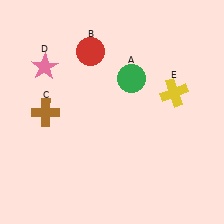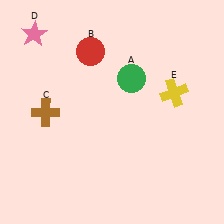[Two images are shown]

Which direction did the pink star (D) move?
The pink star (D) moved up.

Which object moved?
The pink star (D) moved up.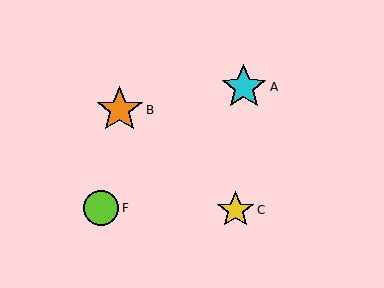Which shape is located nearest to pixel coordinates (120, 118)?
The orange star (labeled B) at (120, 110) is nearest to that location.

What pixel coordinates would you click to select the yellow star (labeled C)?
Click at (236, 210) to select the yellow star C.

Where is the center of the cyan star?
The center of the cyan star is at (244, 87).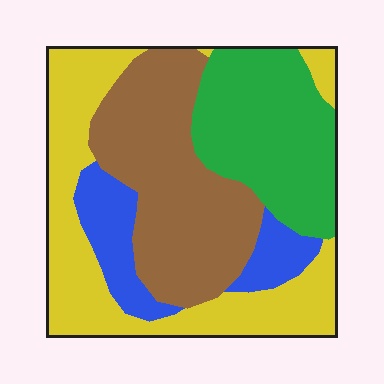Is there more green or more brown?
Brown.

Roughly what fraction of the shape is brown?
Brown takes up about one third (1/3) of the shape.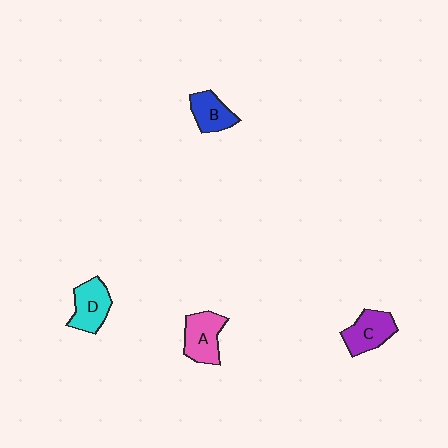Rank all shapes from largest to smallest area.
From largest to smallest: A (pink), C (purple), D (cyan), B (blue).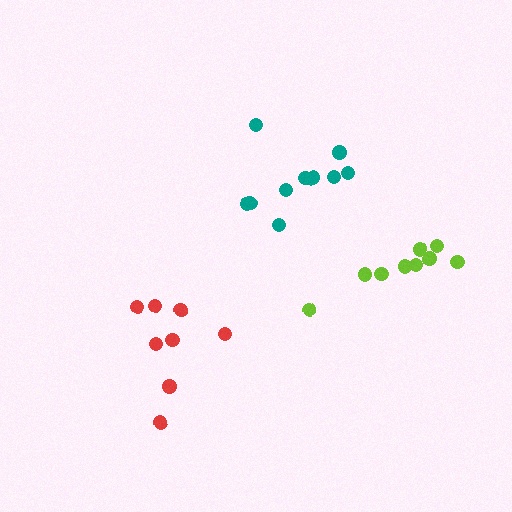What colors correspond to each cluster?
The clusters are colored: red, lime, teal.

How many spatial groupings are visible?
There are 3 spatial groupings.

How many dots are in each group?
Group 1: 8 dots, Group 2: 10 dots, Group 3: 10 dots (28 total).